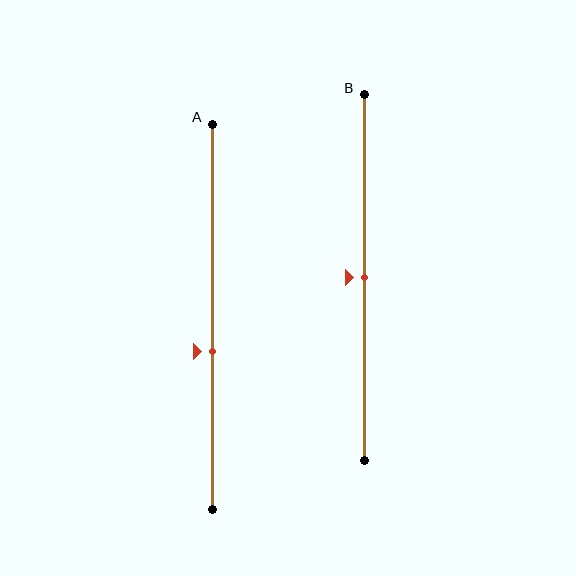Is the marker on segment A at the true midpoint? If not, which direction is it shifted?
No, the marker on segment A is shifted downward by about 9% of the segment length.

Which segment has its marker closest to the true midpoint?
Segment B has its marker closest to the true midpoint.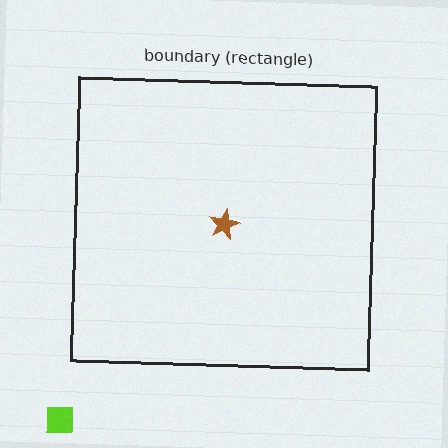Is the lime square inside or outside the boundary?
Outside.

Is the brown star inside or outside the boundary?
Inside.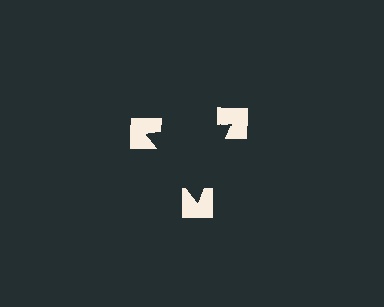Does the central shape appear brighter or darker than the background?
It typically appears slightly darker than the background, even though no actual brightness change is drawn.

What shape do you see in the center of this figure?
An illusory triangle — its edges are inferred from the aligned wedge cuts in the notched squares, not physically drawn.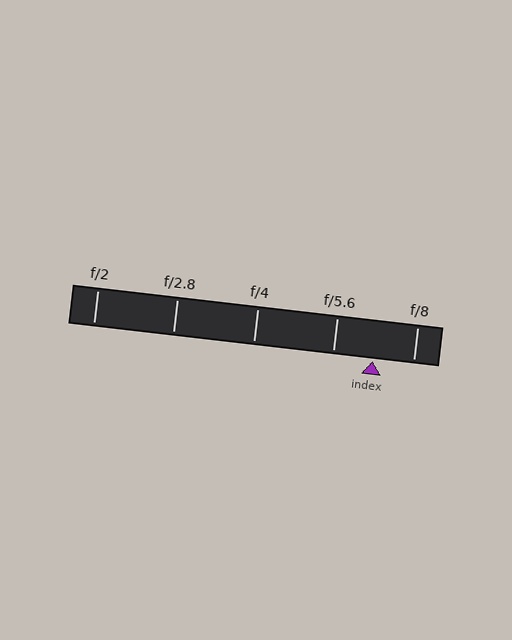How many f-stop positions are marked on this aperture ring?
There are 5 f-stop positions marked.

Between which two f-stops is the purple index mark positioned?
The index mark is between f/5.6 and f/8.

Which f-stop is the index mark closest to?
The index mark is closest to f/5.6.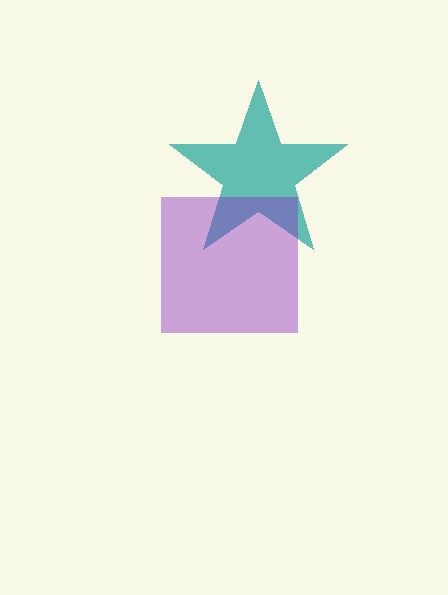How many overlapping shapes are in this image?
There are 2 overlapping shapes in the image.